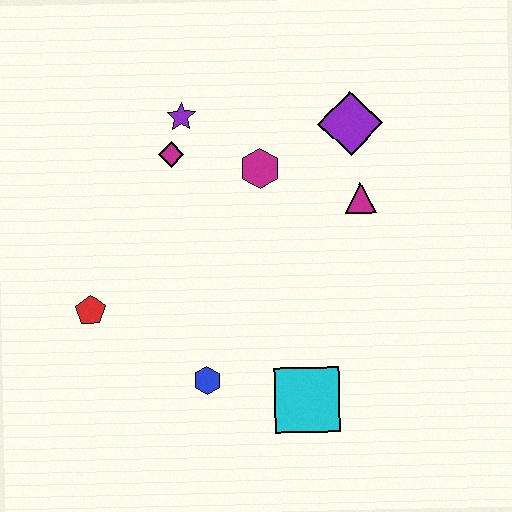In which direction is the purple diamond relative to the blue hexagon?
The purple diamond is above the blue hexagon.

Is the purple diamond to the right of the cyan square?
Yes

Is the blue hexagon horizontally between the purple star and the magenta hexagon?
Yes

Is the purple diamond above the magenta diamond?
Yes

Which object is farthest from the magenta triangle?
The red pentagon is farthest from the magenta triangle.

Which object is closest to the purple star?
The magenta diamond is closest to the purple star.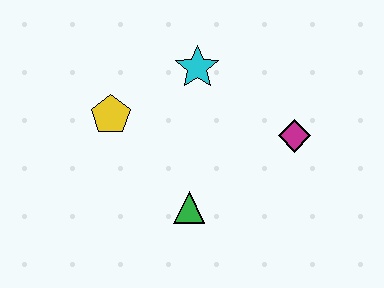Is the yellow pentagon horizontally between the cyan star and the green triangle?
No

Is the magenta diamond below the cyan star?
Yes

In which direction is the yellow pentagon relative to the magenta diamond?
The yellow pentagon is to the left of the magenta diamond.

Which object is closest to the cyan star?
The yellow pentagon is closest to the cyan star.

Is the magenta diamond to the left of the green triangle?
No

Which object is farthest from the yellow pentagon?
The magenta diamond is farthest from the yellow pentagon.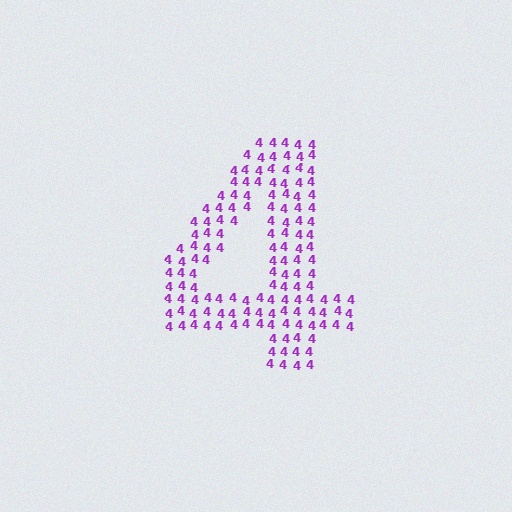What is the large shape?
The large shape is the digit 4.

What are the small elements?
The small elements are digit 4's.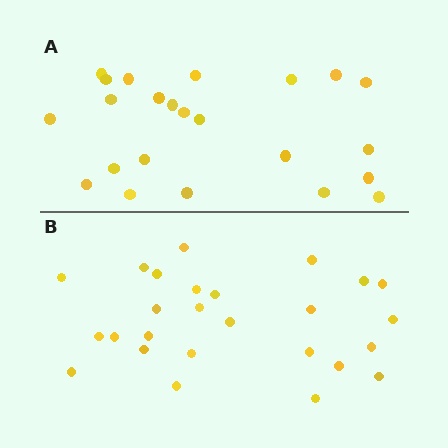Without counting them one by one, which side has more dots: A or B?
Region B (the bottom region) has more dots.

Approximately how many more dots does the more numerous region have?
Region B has just a few more — roughly 2 or 3 more dots than region A.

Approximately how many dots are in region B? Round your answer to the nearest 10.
About 30 dots. (The exact count is 26, which rounds to 30.)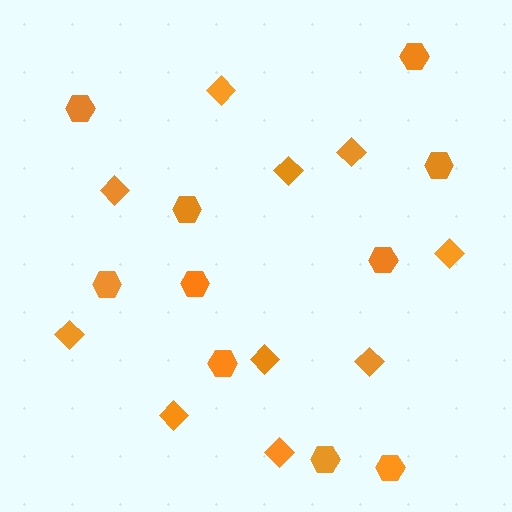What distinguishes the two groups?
There are 2 groups: one group of hexagons (10) and one group of diamonds (10).